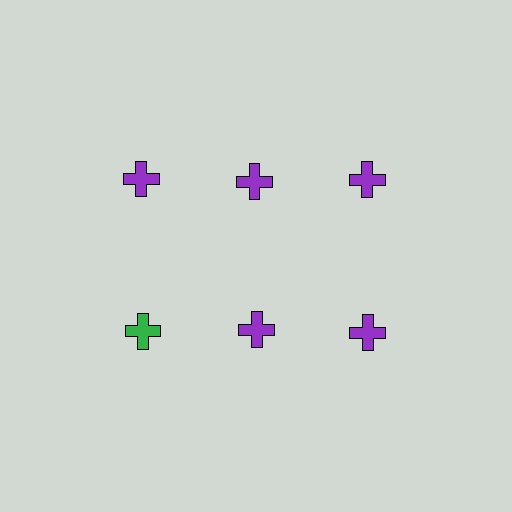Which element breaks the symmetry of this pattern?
The green cross in the second row, leftmost column breaks the symmetry. All other shapes are purple crosses.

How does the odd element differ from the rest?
It has a different color: green instead of purple.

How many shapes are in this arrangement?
There are 6 shapes arranged in a grid pattern.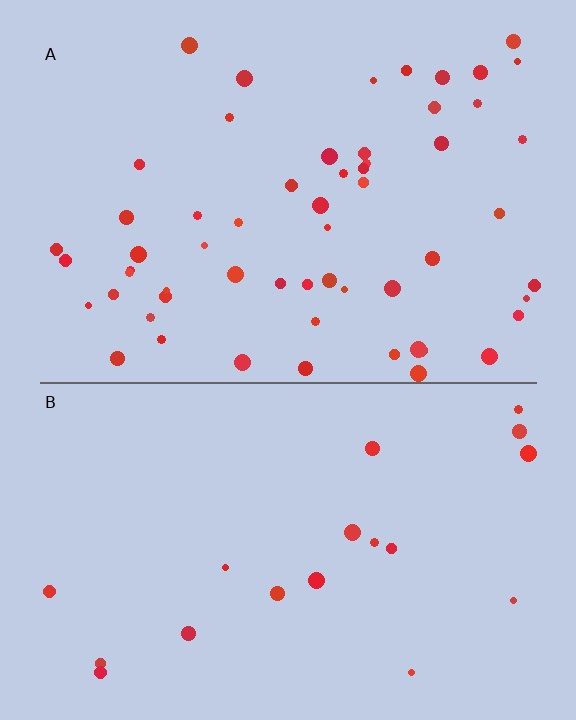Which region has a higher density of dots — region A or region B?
A (the top).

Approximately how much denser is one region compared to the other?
Approximately 3.1× — region A over region B.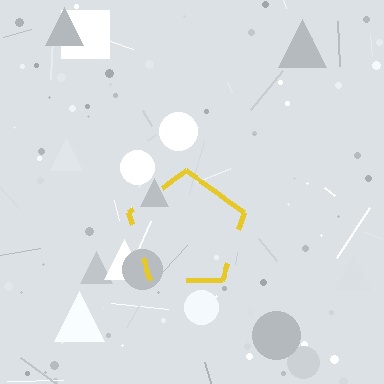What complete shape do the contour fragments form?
The contour fragments form a pentagon.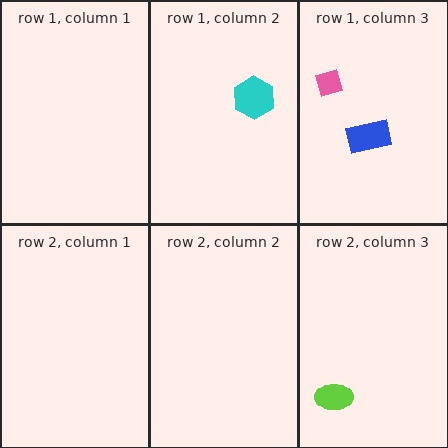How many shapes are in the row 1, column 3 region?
2.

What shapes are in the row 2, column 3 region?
The lime ellipse.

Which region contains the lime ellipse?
The row 2, column 3 region.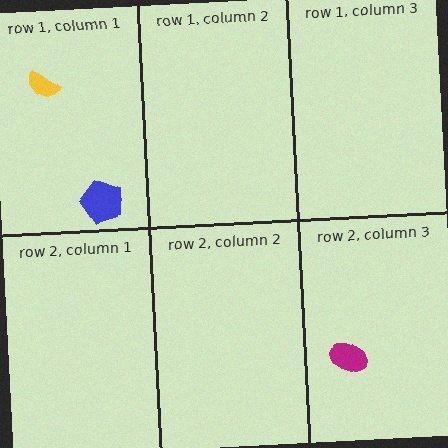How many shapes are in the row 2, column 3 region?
1.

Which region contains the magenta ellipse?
The row 2, column 3 region.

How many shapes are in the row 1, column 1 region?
2.